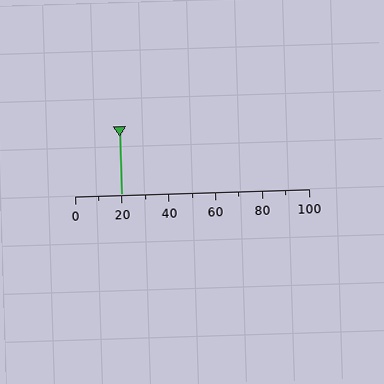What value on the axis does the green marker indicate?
The marker indicates approximately 20.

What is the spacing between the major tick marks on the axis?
The major ticks are spaced 20 apart.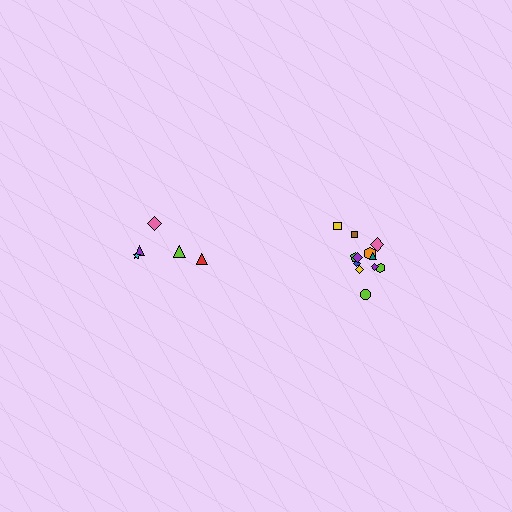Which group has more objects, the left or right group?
The right group.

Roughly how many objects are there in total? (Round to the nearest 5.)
Roughly 15 objects in total.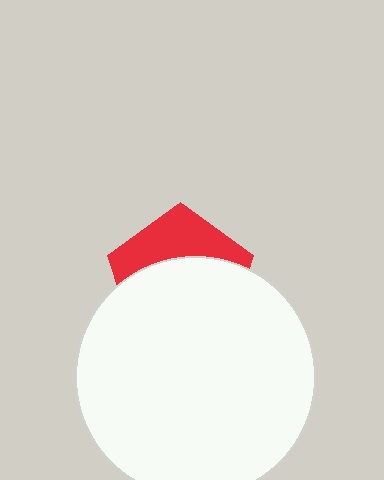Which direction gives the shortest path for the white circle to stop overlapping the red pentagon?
Moving down gives the shortest separation.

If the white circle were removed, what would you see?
You would see the complete red pentagon.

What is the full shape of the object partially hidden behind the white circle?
The partially hidden object is a red pentagon.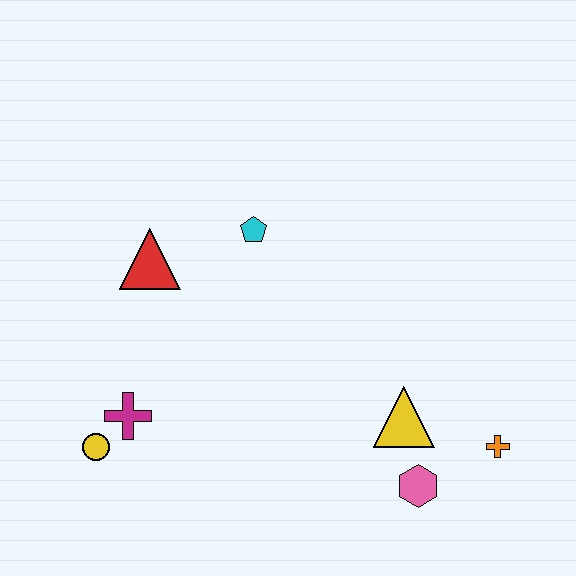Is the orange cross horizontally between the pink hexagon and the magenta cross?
No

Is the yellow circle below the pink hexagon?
No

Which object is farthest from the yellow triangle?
The yellow circle is farthest from the yellow triangle.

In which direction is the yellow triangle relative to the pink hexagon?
The yellow triangle is above the pink hexagon.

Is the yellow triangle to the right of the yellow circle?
Yes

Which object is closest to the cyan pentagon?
The red triangle is closest to the cyan pentagon.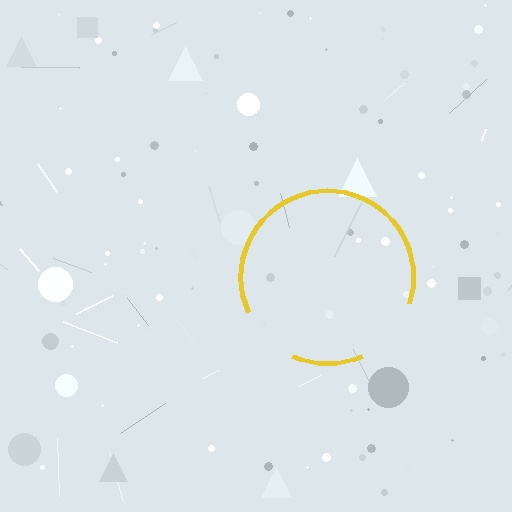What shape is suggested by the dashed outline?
The dashed outline suggests a circle.